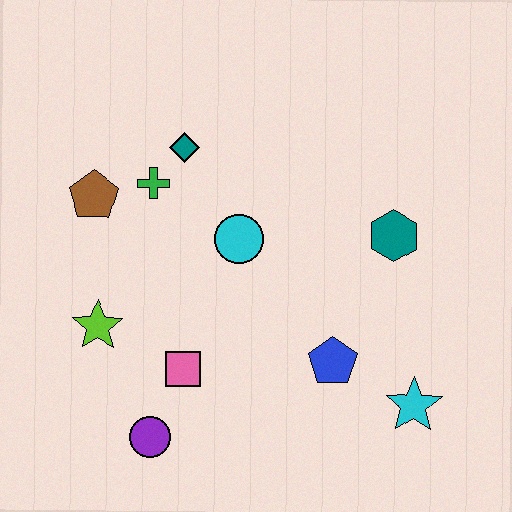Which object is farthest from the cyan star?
The brown pentagon is farthest from the cyan star.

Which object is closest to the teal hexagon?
The blue pentagon is closest to the teal hexagon.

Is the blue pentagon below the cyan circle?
Yes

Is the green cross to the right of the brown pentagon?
Yes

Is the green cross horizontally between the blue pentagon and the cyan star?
No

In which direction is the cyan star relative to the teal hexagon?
The cyan star is below the teal hexagon.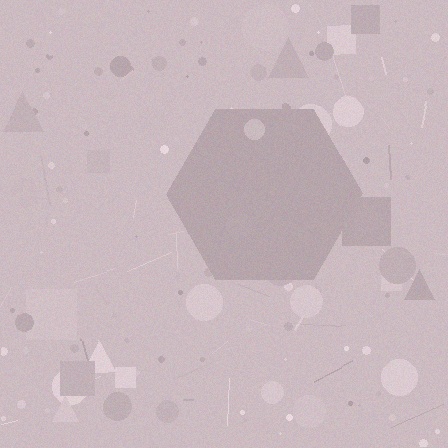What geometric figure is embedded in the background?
A hexagon is embedded in the background.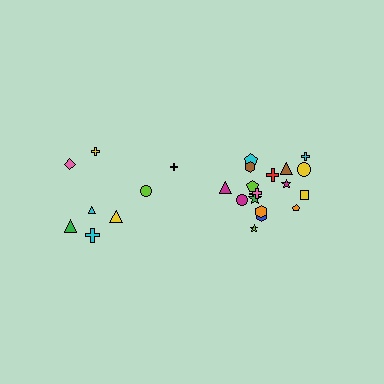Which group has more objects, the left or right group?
The right group.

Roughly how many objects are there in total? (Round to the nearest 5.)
Roughly 25 objects in total.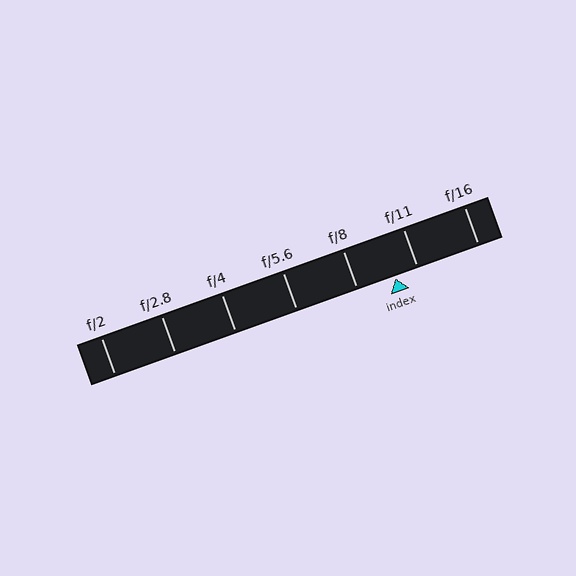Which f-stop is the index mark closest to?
The index mark is closest to f/11.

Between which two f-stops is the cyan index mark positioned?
The index mark is between f/8 and f/11.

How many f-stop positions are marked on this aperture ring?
There are 7 f-stop positions marked.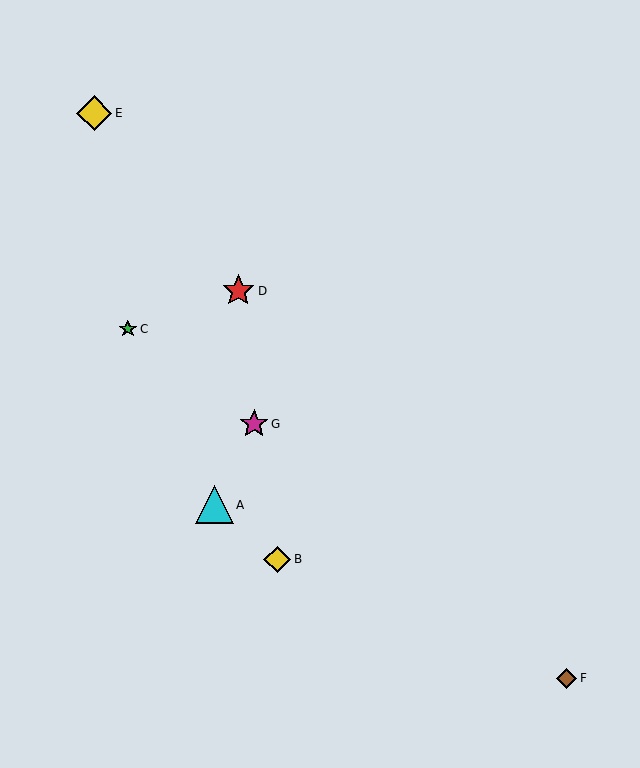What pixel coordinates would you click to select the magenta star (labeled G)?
Click at (254, 424) to select the magenta star G.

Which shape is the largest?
The cyan triangle (labeled A) is the largest.